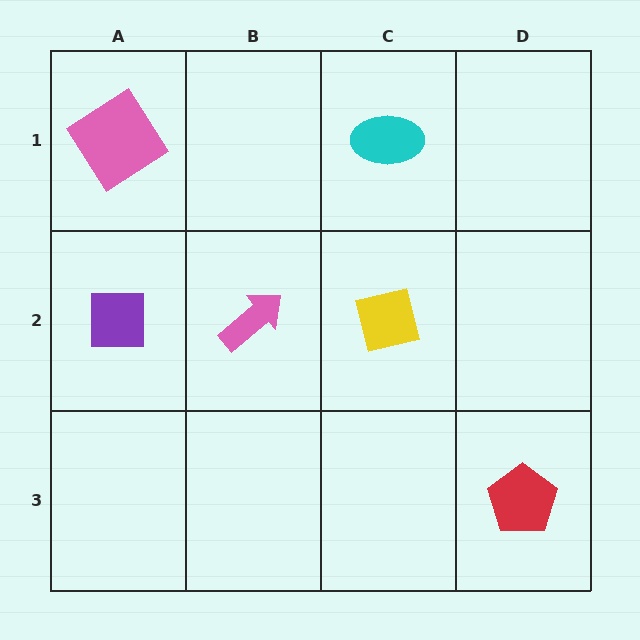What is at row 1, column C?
A cyan ellipse.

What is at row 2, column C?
A yellow square.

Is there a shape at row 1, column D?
No, that cell is empty.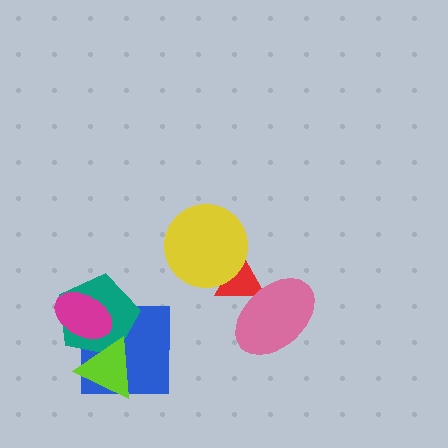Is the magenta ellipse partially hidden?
No, no other shape covers it.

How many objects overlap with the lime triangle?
3 objects overlap with the lime triangle.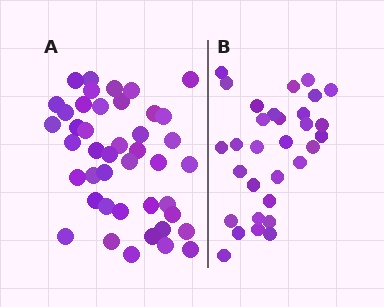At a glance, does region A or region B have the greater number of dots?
Region A (the left region) has more dots.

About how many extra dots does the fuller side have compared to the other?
Region A has roughly 12 or so more dots than region B.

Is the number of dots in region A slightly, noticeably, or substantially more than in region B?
Region A has noticeably more, but not dramatically so. The ratio is roughly 1.4 to 1.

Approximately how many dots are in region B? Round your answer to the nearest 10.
About 30 dots. (The exact count is 31, which rounds to 30.)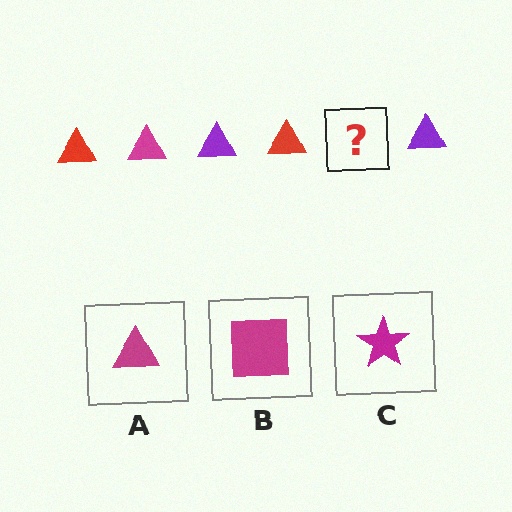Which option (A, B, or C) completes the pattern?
A.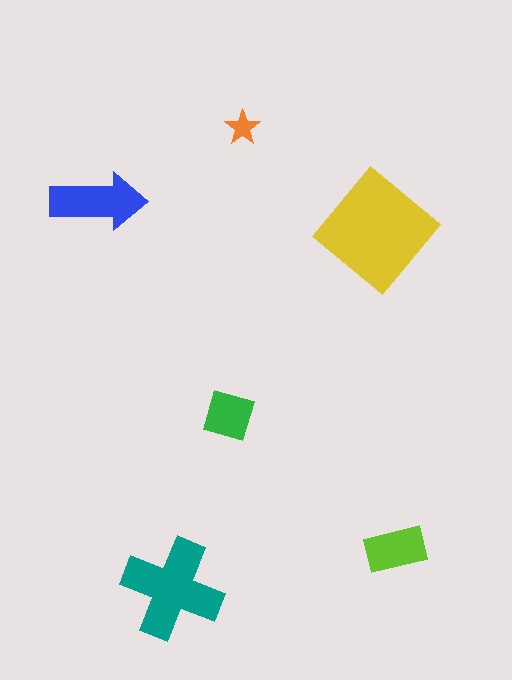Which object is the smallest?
The orange star.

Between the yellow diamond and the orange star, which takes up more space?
The yellow diamond.